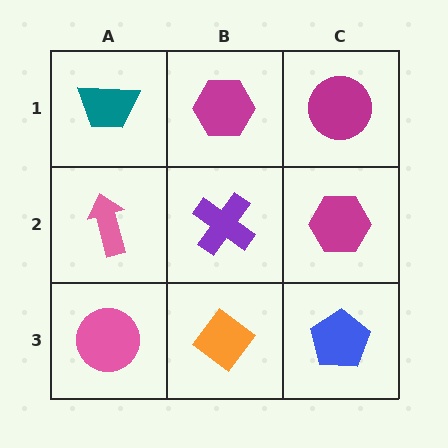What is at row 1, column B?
A magenta hexagon.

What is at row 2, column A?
A pink arrow.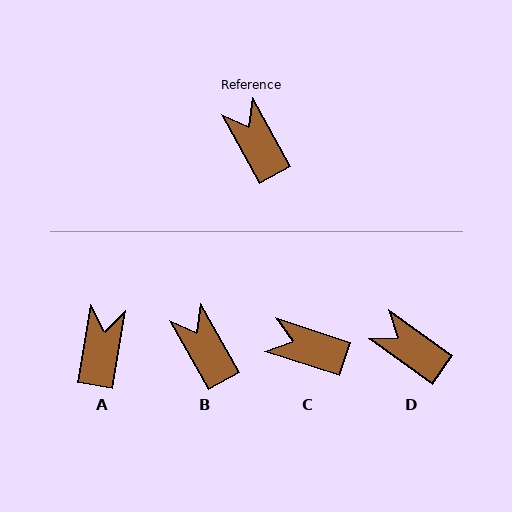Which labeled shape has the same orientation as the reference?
B.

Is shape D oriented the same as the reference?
No, it is off by about 25 degrees.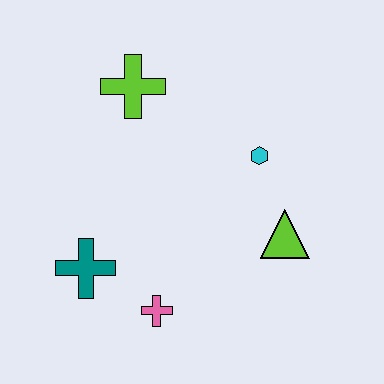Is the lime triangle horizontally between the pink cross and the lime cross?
No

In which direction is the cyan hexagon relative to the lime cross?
The cyan hexagon is to the right of the lime cross.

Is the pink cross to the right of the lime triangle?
No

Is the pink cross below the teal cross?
Yes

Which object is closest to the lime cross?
The cyan hexagon is closest to the lime cross.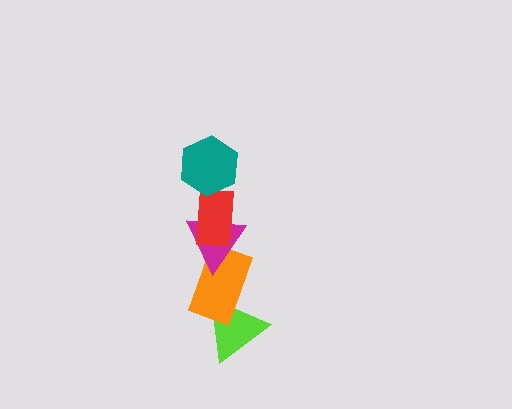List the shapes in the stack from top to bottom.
From top to bottom: the teal hexagon, the red rectangle, the magenta triangle, the orange rectangle, the lime triangle.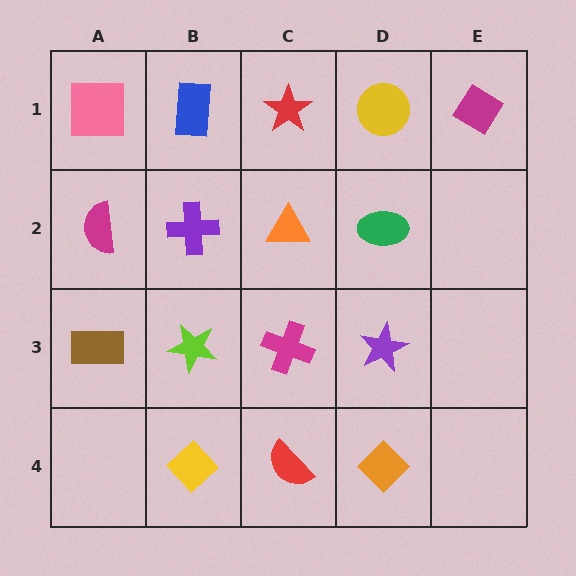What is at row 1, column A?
A pink square.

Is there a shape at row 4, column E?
No, that cell is empty.